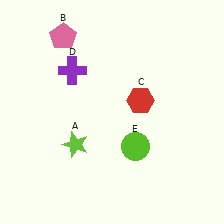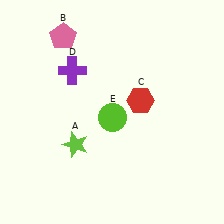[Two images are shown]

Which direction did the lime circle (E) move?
The lime circle (E) moved up.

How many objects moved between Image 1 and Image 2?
1 object moved between the two images.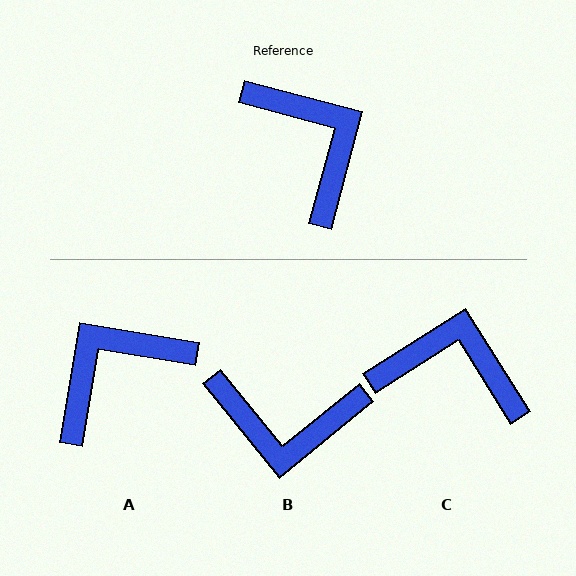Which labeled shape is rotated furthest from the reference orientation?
B, about 126 degrees away.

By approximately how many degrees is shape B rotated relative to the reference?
Approximately 126 degrees clockwise.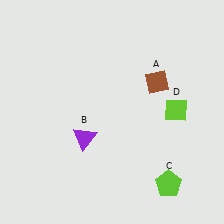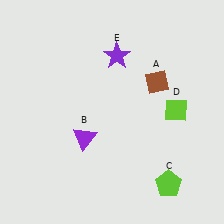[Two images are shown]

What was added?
A purple star (E) was added in Image 2.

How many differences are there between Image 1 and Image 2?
There is 1 difference between the two images.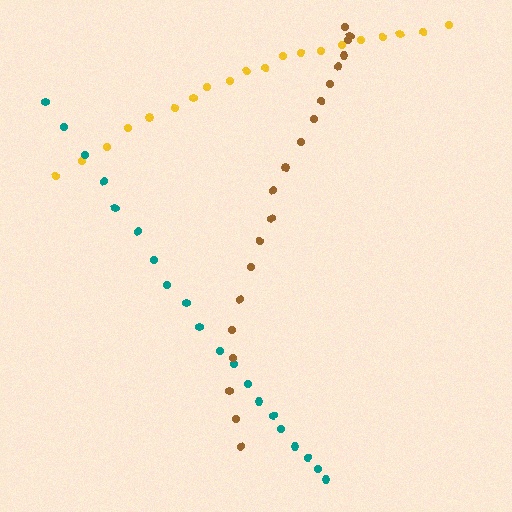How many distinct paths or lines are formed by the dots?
There are 3 distinct paths.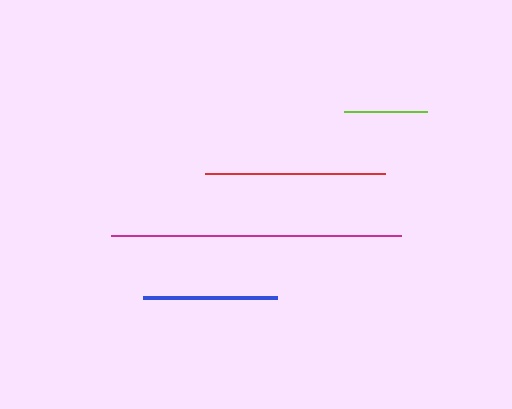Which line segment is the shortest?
The lime line is the shortest at approximately 83 pixels.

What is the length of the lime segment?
The lime segment is approximately 83 pixels long.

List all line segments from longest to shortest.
From longest to shortest: magenta, red, blue, lime.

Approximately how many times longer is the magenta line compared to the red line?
The magenta line is approximately 1.6 times the length of the red line.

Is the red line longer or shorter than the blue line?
The red line is longer than the blue line.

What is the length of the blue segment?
The blue segment is approximately 133 pixels long.